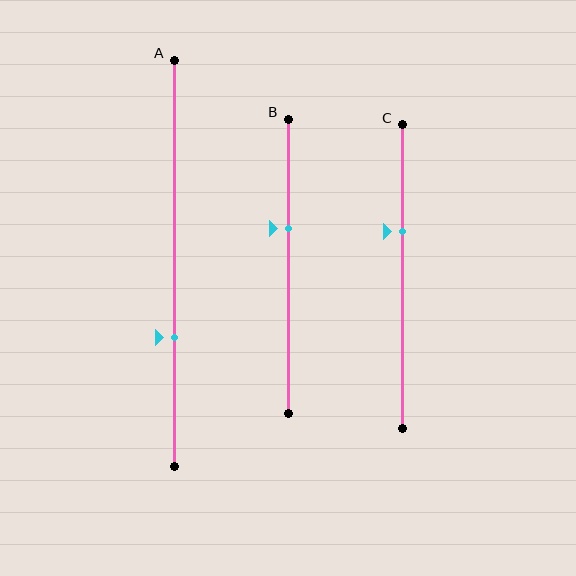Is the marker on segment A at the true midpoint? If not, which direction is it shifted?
No, the marker on segment A is shifted downward by about 18% of the segment length.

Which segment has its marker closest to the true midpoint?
Segment B has its marker closest to the true midpoint.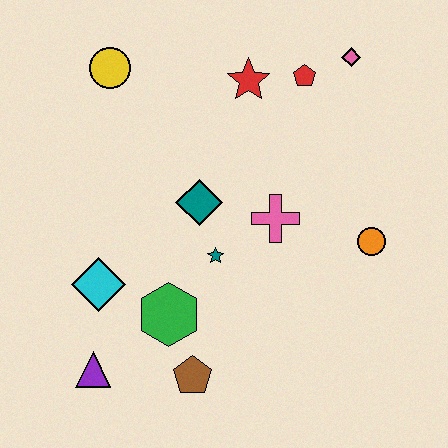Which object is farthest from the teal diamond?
The pink diamond is farthest from the teal diamond.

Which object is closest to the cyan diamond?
The green hexagon is closest to the cyan diamond.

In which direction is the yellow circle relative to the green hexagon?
The yellow circle is above the green hexagon.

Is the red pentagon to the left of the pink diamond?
Yes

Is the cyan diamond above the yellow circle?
No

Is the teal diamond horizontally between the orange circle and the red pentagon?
No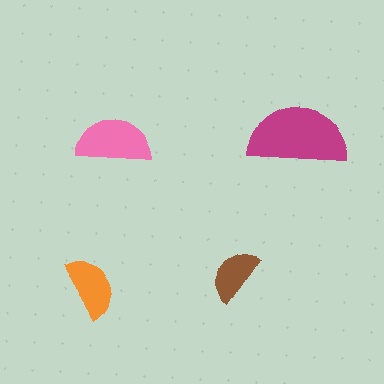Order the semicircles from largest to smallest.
the magenta one, the pink one, the orange one, the brown one.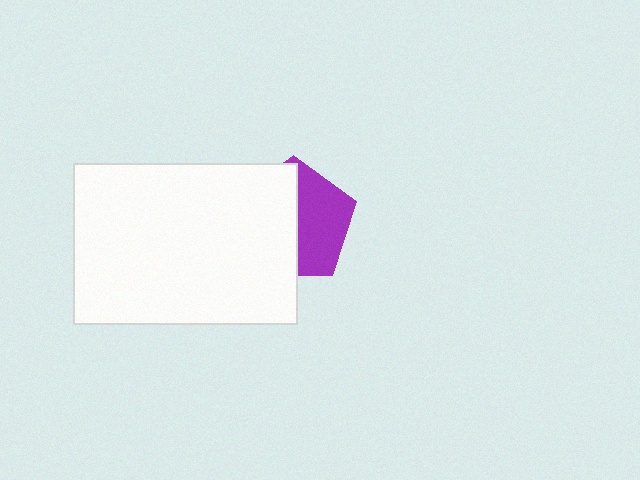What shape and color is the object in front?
The object in front is a white rectangle.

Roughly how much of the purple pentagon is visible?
About half of it is visible (roughly 46%).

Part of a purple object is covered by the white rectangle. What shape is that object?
It is a pentagon.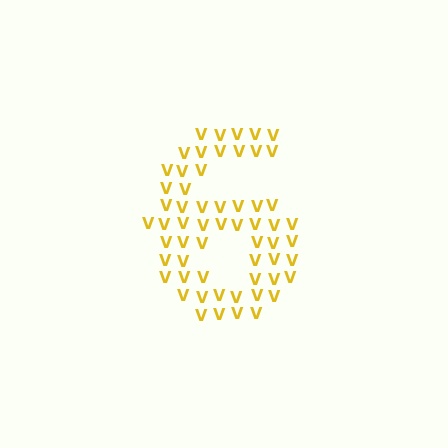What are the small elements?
The small elements are letter V's.